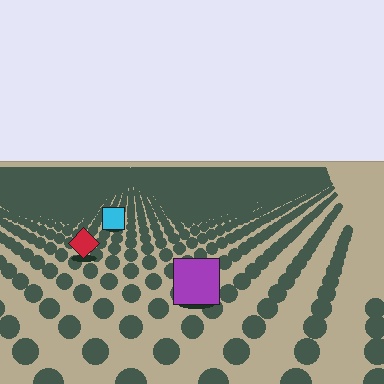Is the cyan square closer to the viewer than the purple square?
No. The purple square is closer — you can tell from the texture gradient: the ground texture is coarser near it.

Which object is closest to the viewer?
The purple square is closest. The texture marks near it are larger and more spread out.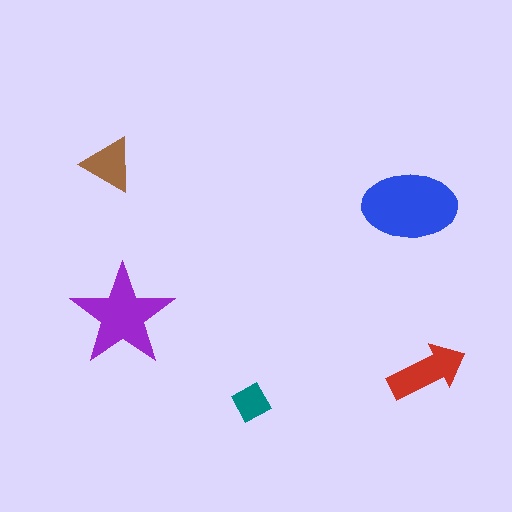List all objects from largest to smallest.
The blue ellipse, the purple star, the red arrow, the brown triangle, the teal diamond.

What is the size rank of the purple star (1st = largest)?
2nd.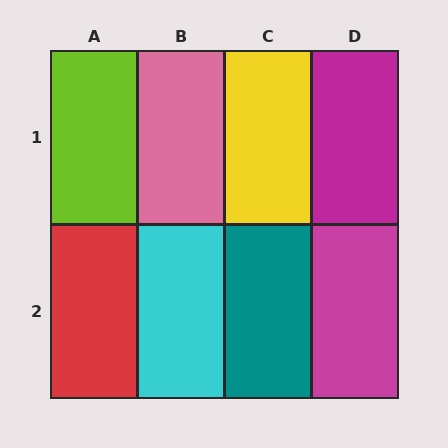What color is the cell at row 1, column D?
Magenta.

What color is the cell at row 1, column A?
Lime.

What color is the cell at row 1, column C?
Yellow.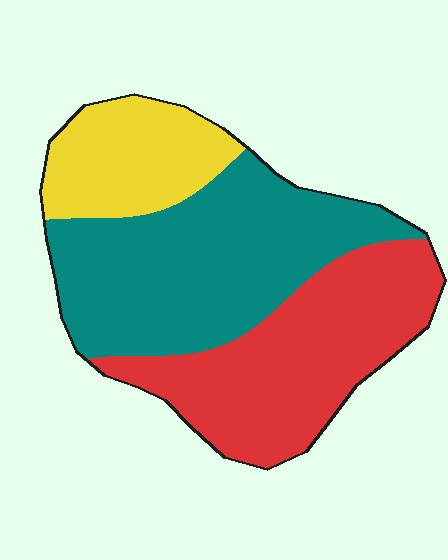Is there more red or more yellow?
Red.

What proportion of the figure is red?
Red covers around 35% of the figure.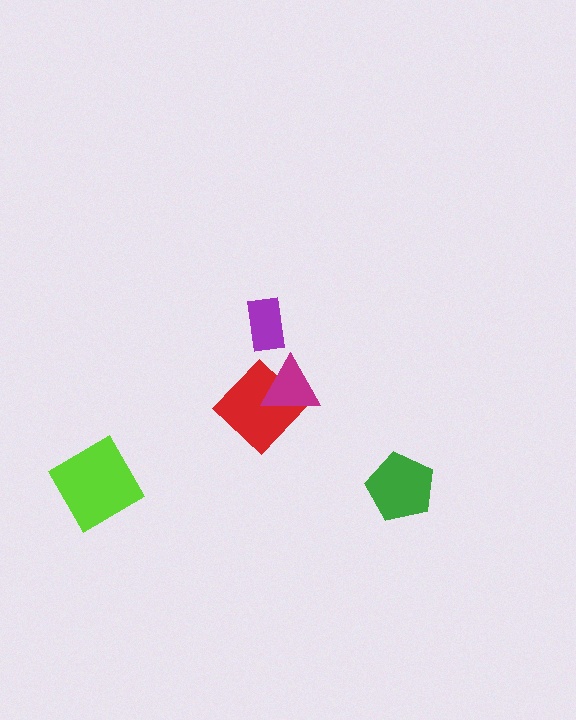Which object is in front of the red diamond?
The magenta triangle is in front of the red diamond.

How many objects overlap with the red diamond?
1 object overlaps with the red diamond.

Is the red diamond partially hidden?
Yes, it is partially covered by another shape.